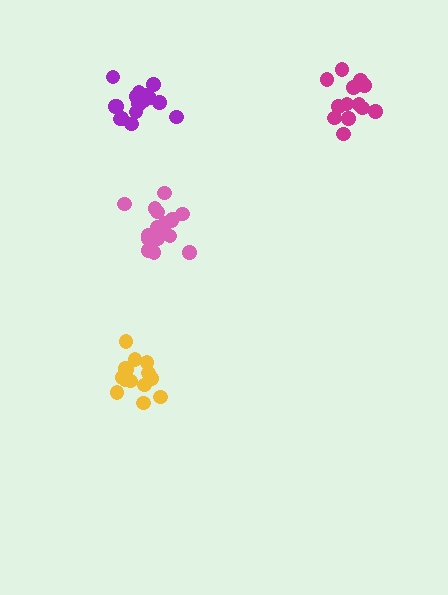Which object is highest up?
The magenta cluster is topmost.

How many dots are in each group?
Group 1: 13 dots, Group 2: 14 dots, Group 3: 17 dots, Group 4: 19 dots (63 total).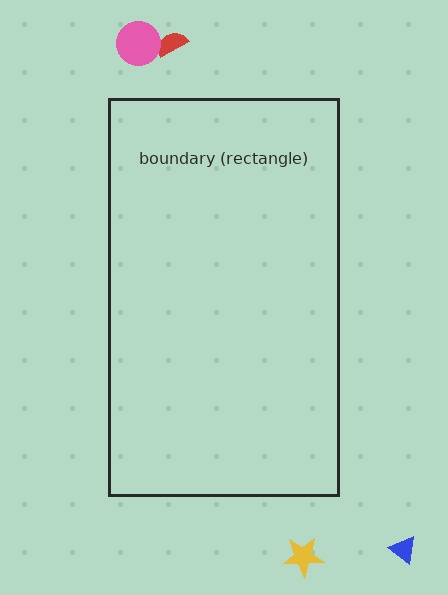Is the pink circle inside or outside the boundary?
Outside.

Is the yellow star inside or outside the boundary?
Outside.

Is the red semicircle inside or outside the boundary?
Outside.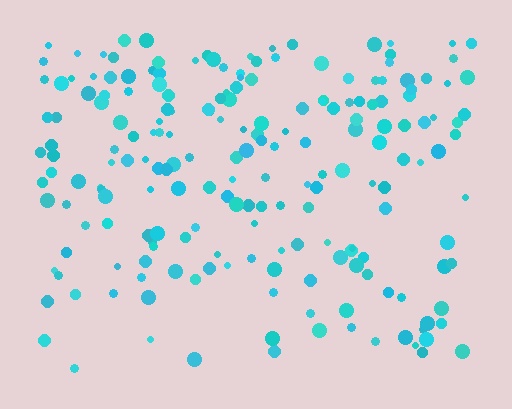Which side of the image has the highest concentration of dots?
The top.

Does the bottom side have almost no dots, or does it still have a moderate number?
Still a moderate number, just noticeably fewer than the top.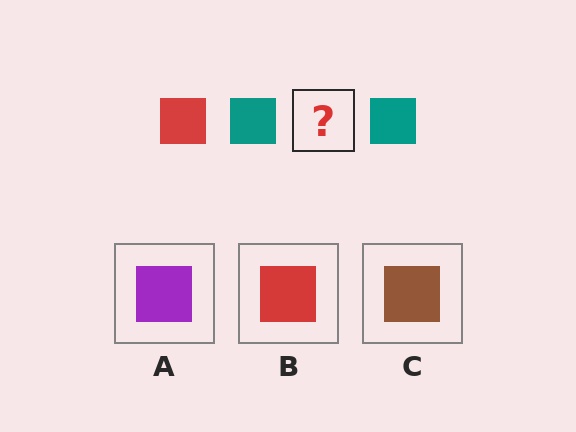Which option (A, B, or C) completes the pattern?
B.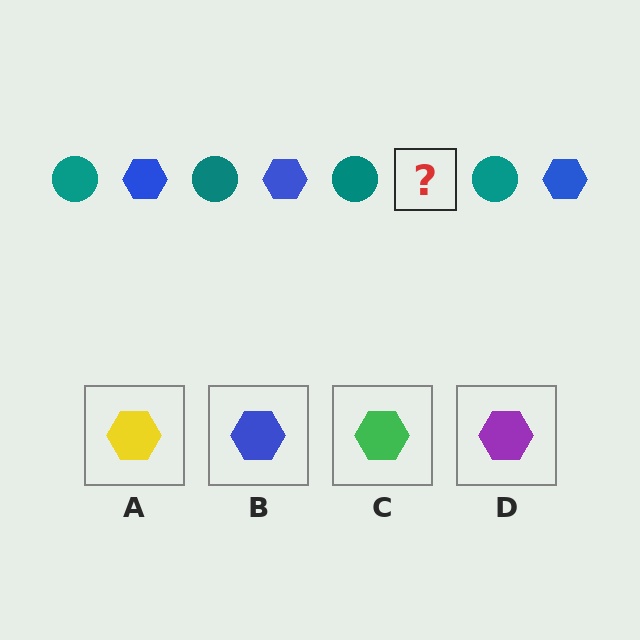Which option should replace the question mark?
Option B.